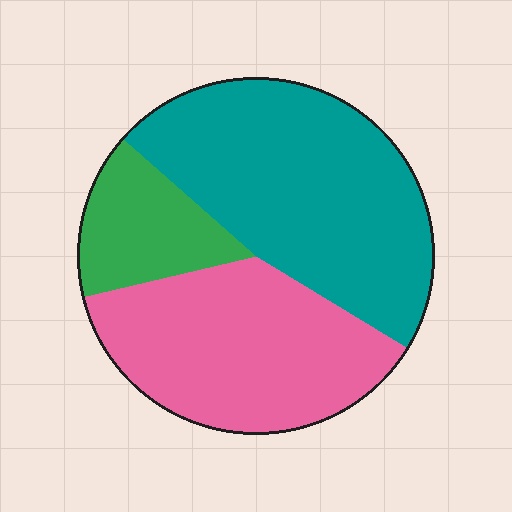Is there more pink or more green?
Pink.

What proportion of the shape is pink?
Pink covers around 40% of the shape.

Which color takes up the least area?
Green, at roughly 15%.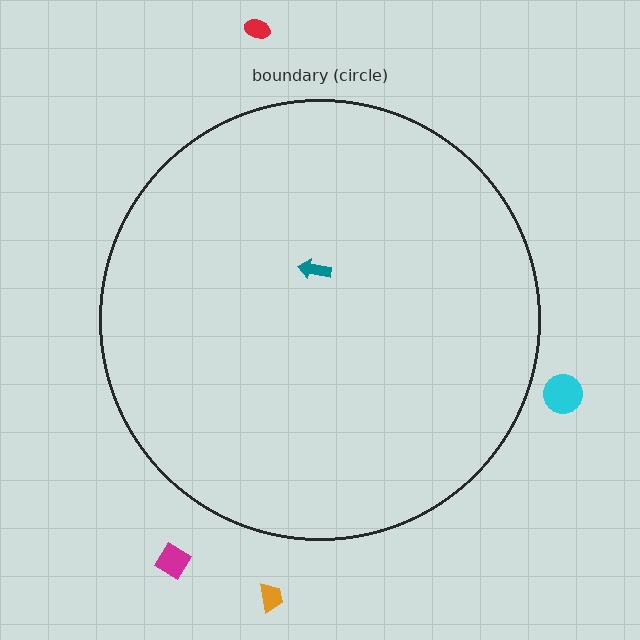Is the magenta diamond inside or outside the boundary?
Outside.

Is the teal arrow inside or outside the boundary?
Inside.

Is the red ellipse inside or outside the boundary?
Outside.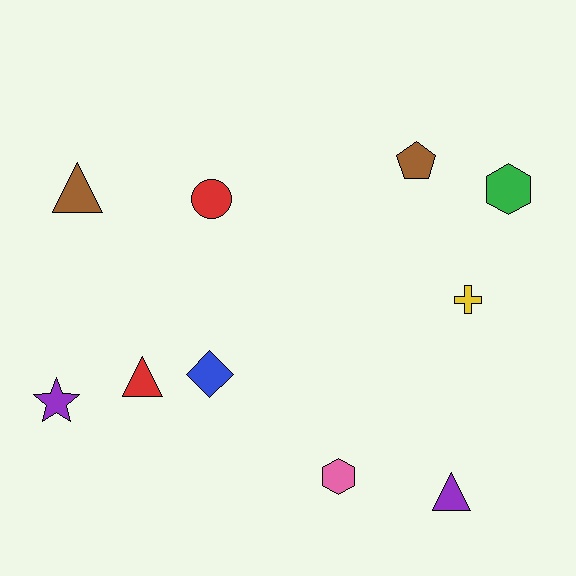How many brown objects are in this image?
There are 2 brown objects.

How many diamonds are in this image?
There is 1 diamond.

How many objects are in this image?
There are 10 objects.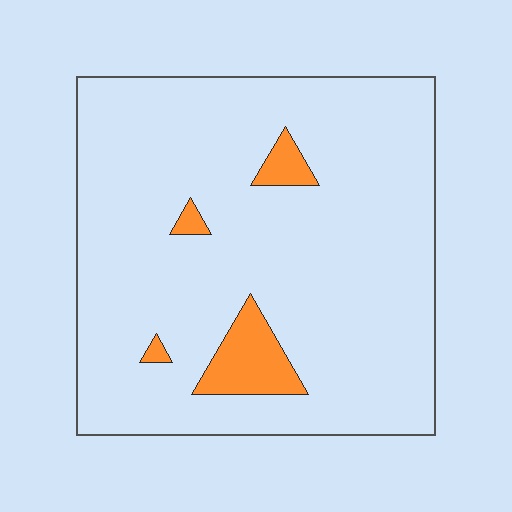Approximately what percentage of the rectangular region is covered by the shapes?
Approximately 5%.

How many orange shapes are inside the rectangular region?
4.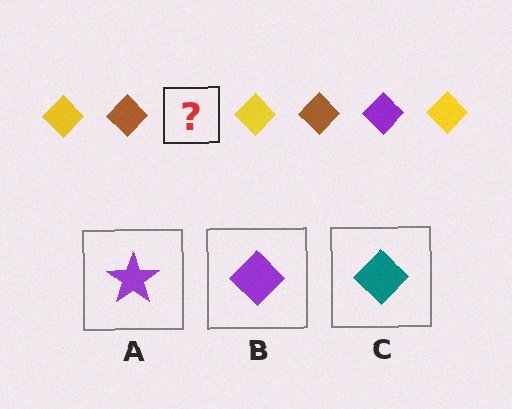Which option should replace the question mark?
Option B.